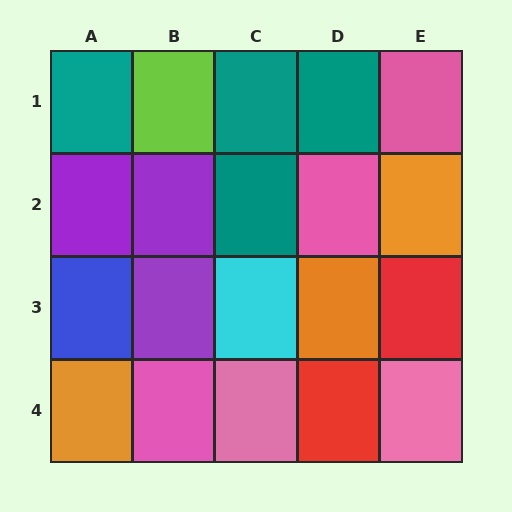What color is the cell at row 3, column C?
Cyan.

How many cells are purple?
3 cells are purple.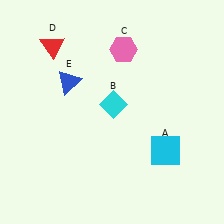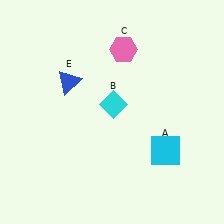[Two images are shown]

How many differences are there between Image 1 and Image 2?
There is 1 difference between the two images.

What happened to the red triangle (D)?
The red triangle (D) was removed in Image 2. It was in the top-left area of Image 1.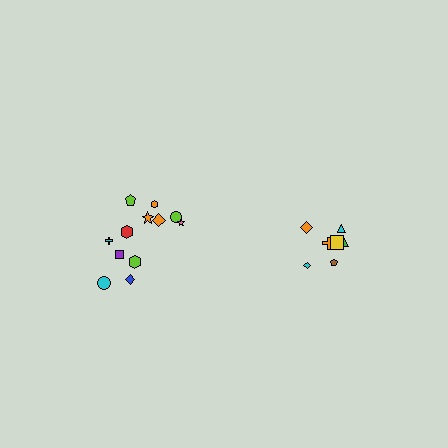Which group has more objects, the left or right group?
The left group.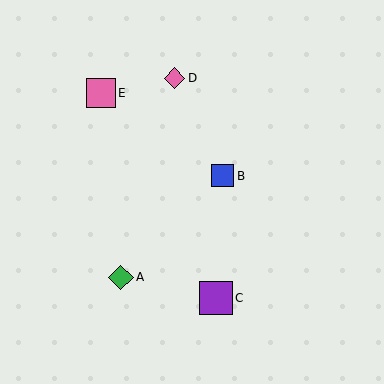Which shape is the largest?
The purple square (labeled C) is the largest.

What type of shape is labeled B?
Shape B is a blue square.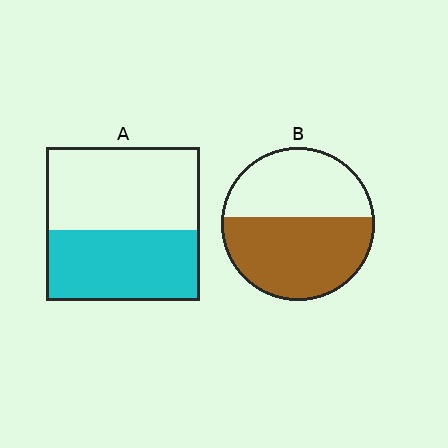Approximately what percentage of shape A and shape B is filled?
A is approximately 45% and B is approximately 55%.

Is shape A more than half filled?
Roughly half.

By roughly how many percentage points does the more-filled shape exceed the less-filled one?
By roughly 10 percentage points (B over A).